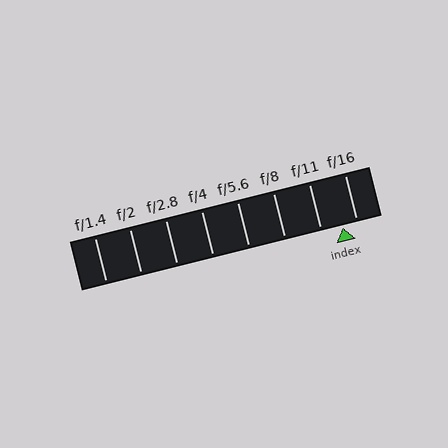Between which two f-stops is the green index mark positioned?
The index mark is between f/11 and f/16.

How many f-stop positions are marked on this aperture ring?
There are 8 f-stop positions marked.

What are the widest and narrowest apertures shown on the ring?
The widest aperture shown is f/1.4 and the narrowest is f/16.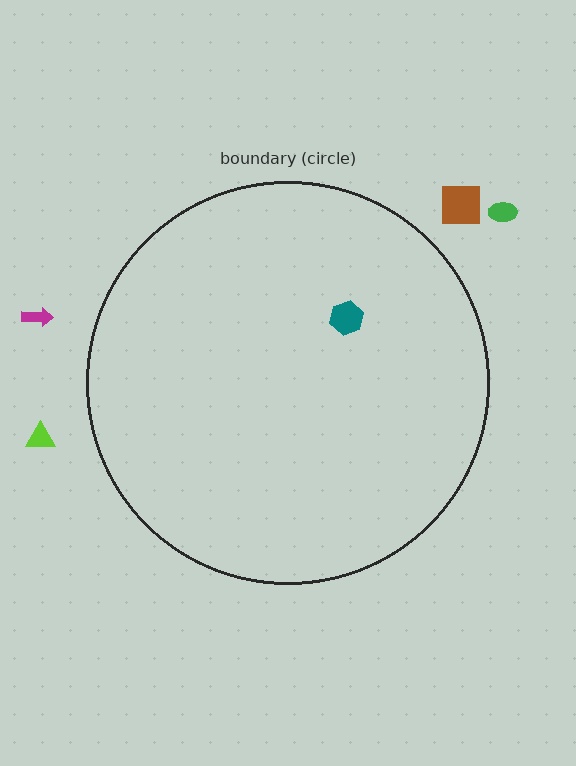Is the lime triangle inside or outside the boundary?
Outside.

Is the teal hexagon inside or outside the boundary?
Inside.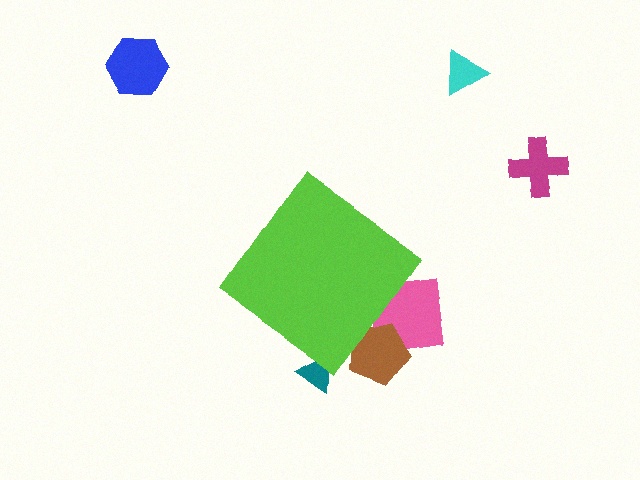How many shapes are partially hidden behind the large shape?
3 shapes are partially hidden.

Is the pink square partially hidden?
Yes, the pink square is partially hidden behind the lime diamond.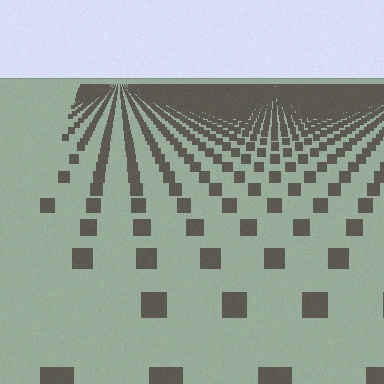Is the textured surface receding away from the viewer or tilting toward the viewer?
The surface is receding away from the viewer. Texture elements get smaller and denser toward the top.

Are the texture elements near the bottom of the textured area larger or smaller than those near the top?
Larger. Near the bottom, elements are closer to the viewer and appear at a bigger on-screen size.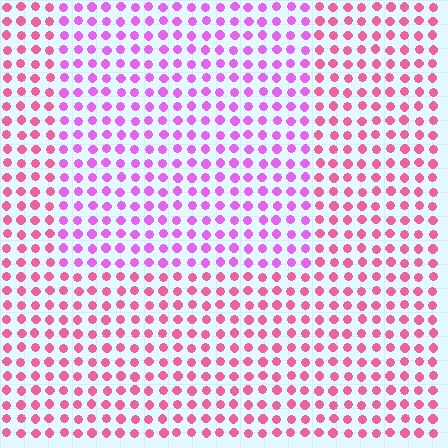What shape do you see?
I see a rectangle.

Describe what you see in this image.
The image is filled with small pink elements in a uniform arrangement. A rectangle-shaped region is visible where the elements are tinted to a slightly different hue, forming a subtle color boundary.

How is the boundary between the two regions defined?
The boundary is defined purely by a slight shift in hue (about 39 degrees). Spacing, size, and orientation are identical on both sides.